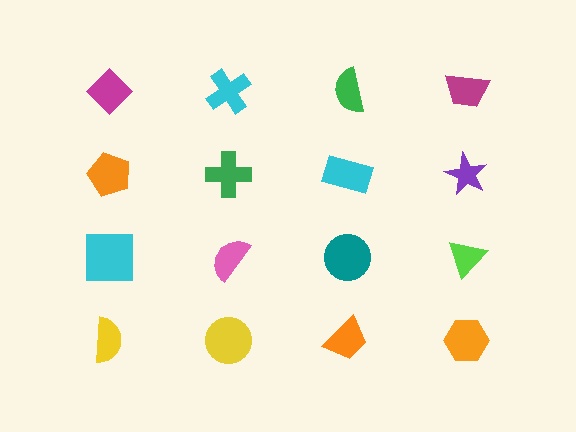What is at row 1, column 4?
A magenta trapezoid.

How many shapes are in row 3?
4 shapes.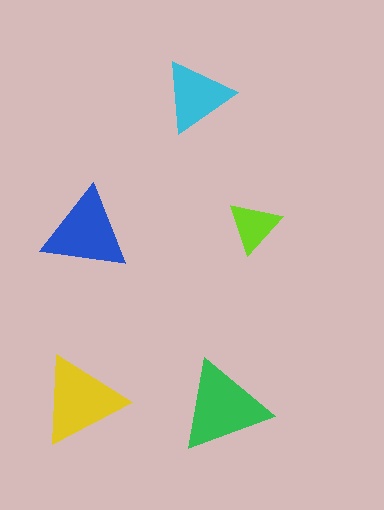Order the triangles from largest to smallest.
the green one, the yellow one, the blue one, the cyan one, the lime one.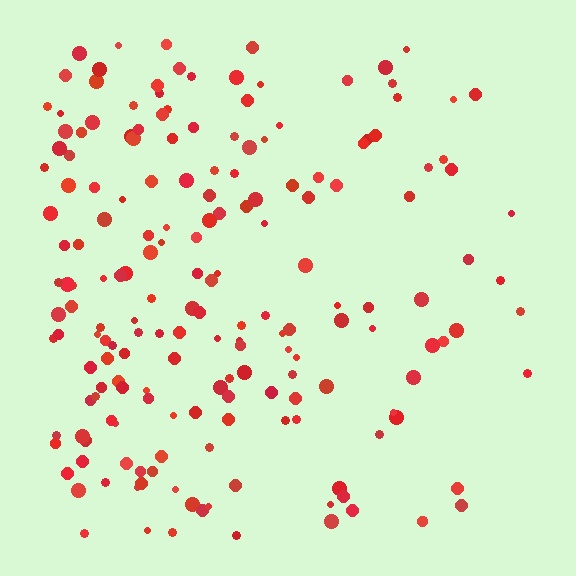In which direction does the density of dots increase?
From right to left, with the left side densest.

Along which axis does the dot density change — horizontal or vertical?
Horizontal.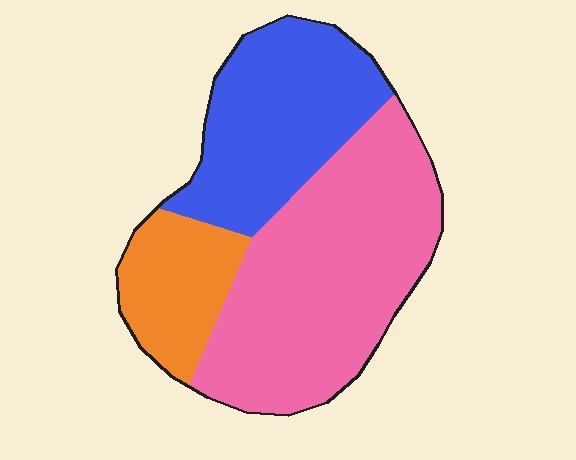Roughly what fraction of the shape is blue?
Blue takes up about one third (1/3) of the shape.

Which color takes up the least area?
Orange, at roughly 15%.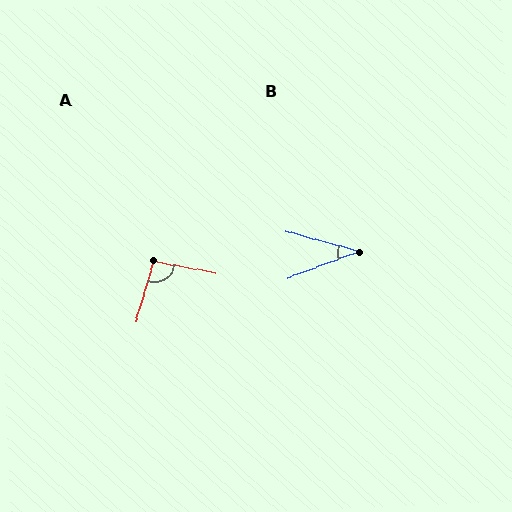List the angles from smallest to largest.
B (37°), A (95°).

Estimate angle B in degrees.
Approximately 37 degrees.